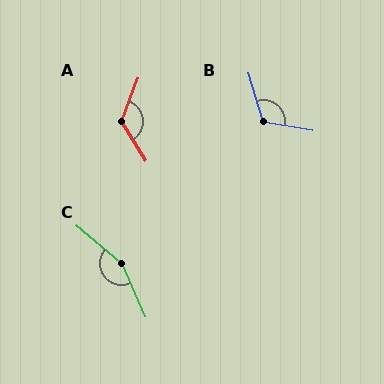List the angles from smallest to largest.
B (116°), A (129°), C (153°).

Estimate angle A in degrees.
Approximately 129 degrees.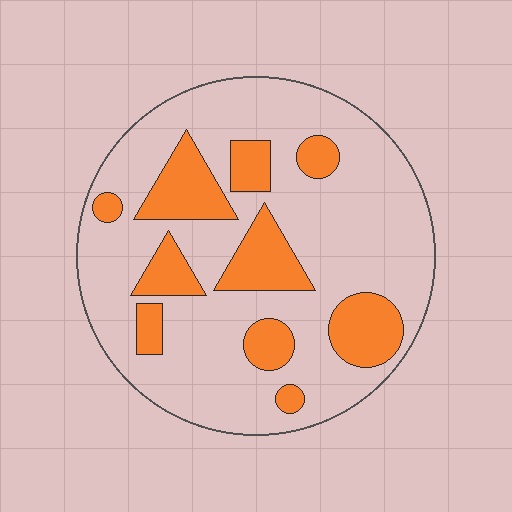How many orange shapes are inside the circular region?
10.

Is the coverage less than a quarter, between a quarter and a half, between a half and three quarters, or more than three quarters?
Less than a quarter.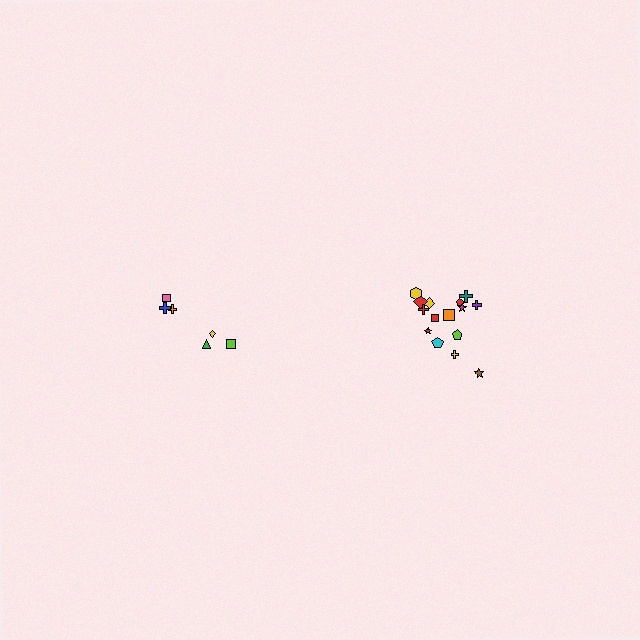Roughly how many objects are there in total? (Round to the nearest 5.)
Roughly 20 objects in total.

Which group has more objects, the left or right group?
The right group.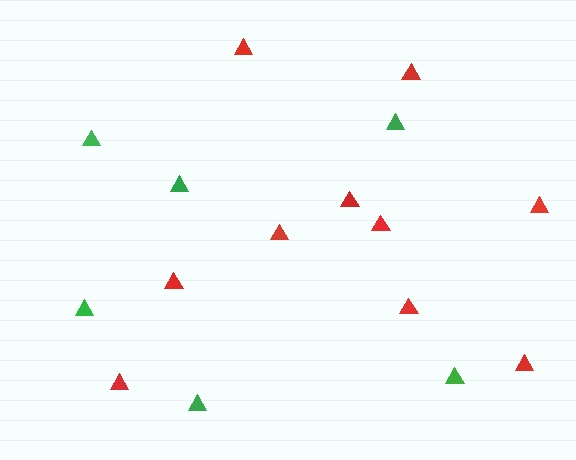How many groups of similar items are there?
There are 2 groups: one group of green triangles (6) and one group of red triangles (10).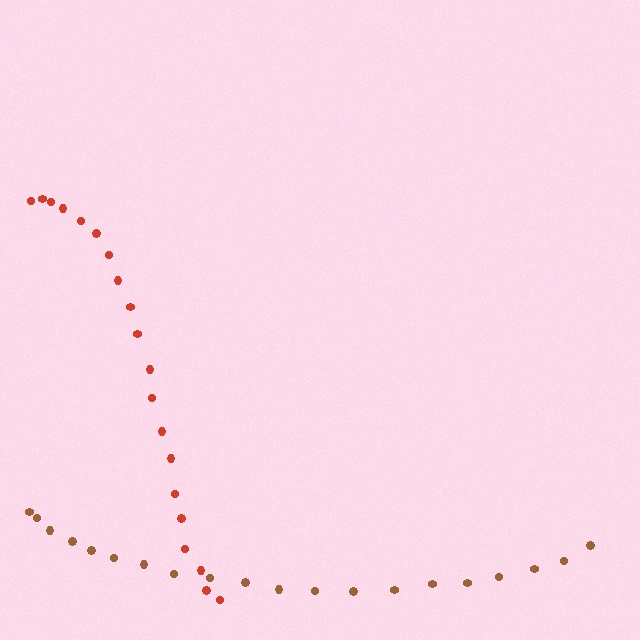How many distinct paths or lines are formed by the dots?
There are 2 distinct paths.